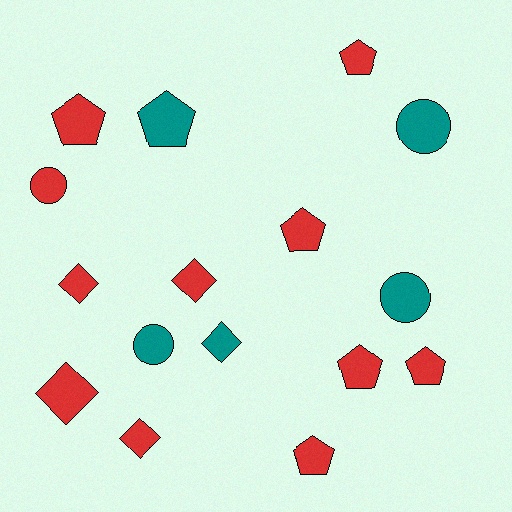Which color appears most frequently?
Red, with 11 objects.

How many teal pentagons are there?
There is 1 teal pentagon.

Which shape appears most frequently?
Pentagon, with 7 objects.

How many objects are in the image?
There are 16 objects.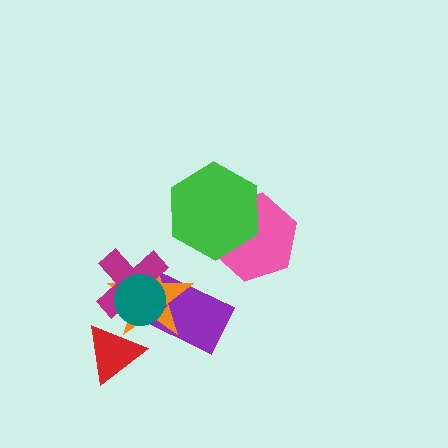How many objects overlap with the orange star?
4 objects overlap with the orange star.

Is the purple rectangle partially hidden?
Yes, it is partially covered by another shape.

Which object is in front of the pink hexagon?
The green hexagon is in front of the pink hexagon.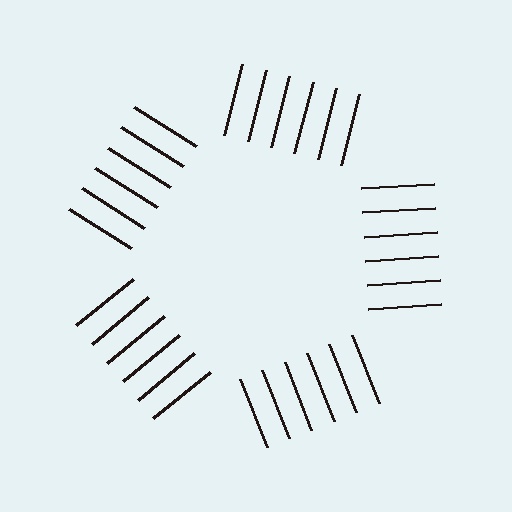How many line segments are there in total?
30 — 6 along each of the 5 edges.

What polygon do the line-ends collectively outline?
An illusory pentagon — the line segments terminate on its edges but no continuous stroke is drawn.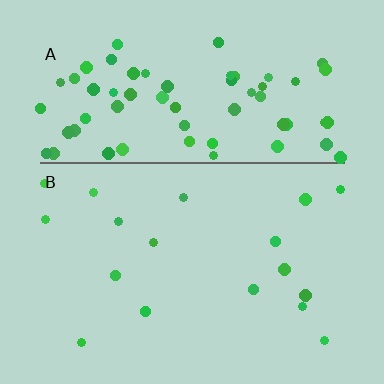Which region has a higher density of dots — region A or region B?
A (the top).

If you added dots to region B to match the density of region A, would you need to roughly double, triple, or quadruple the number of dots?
Approximately quadruple.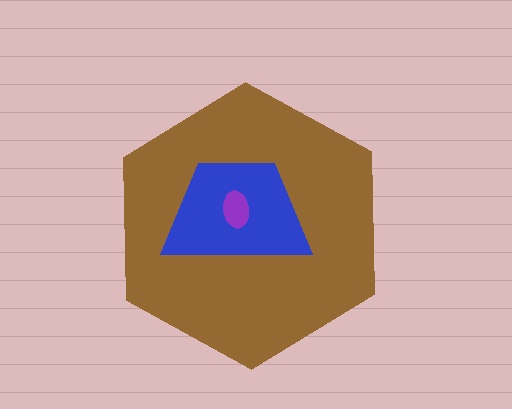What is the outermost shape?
The brown hexagon.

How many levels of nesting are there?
3.